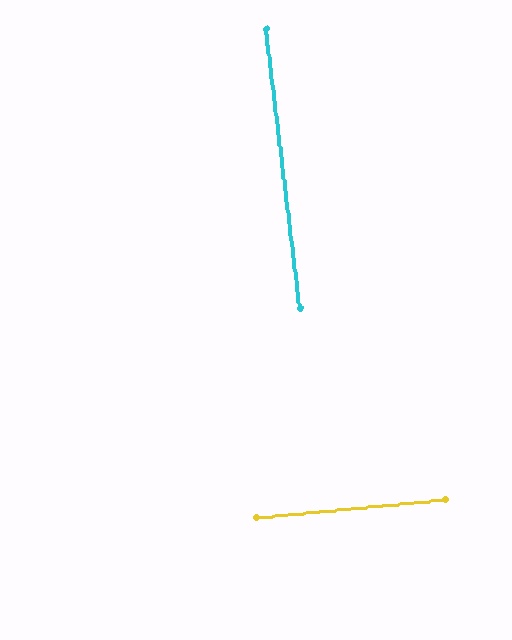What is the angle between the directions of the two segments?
Approximately 88 degrees.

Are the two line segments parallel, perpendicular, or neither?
Perpendicular — they meet at approximately 88°.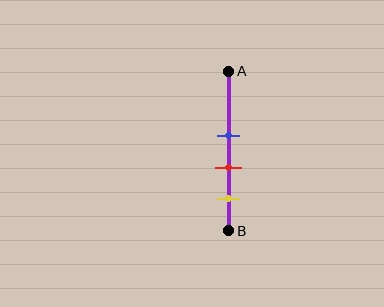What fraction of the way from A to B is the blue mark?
The blue mark is approximately 40% (0.4) of the way from A to B.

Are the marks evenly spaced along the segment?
Yes, the marks are approximately evenly spaced.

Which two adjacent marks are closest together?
The blue and red marks are the closest adjacent pair.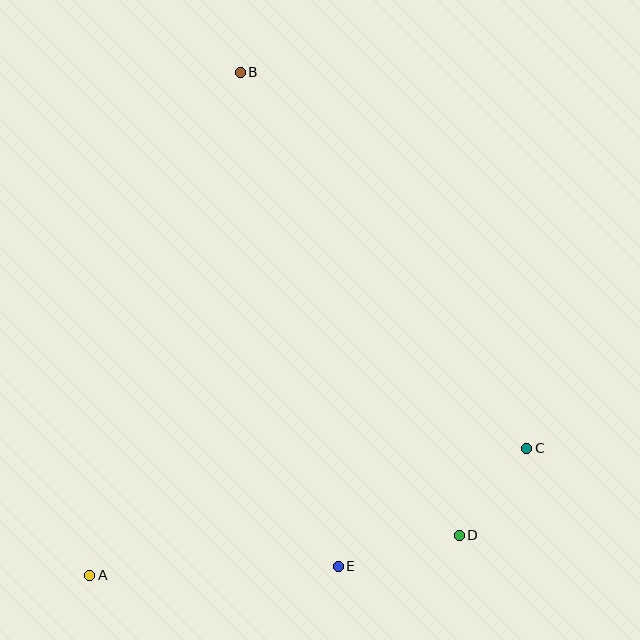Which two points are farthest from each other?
Points A and B are farthest from each other.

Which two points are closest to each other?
Points C and D are closest to each other.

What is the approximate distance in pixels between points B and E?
The distance between B and E is approximately 504 pixels.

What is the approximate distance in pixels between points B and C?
The distance between B and C is approximately 473 pixels.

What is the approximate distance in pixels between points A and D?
The distance between A and D is approximately 372 pixels.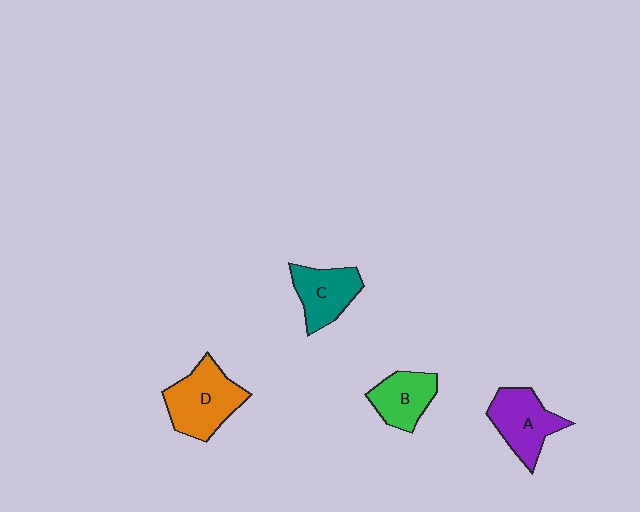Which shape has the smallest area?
Shape B (green).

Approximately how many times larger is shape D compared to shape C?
Approximately 1.3 times.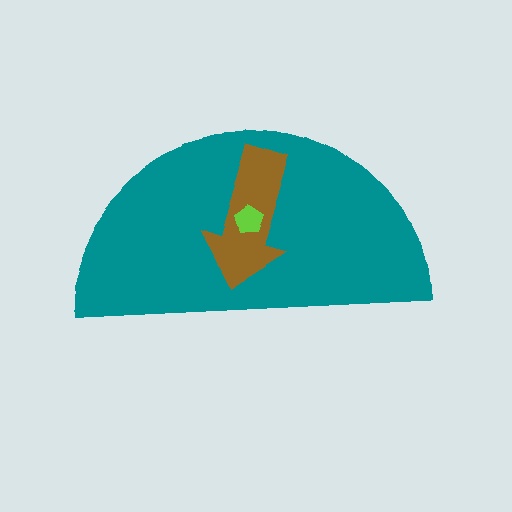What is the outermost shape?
The teal semicircle.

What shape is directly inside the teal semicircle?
The brown arrow.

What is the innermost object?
The lime pentagon.